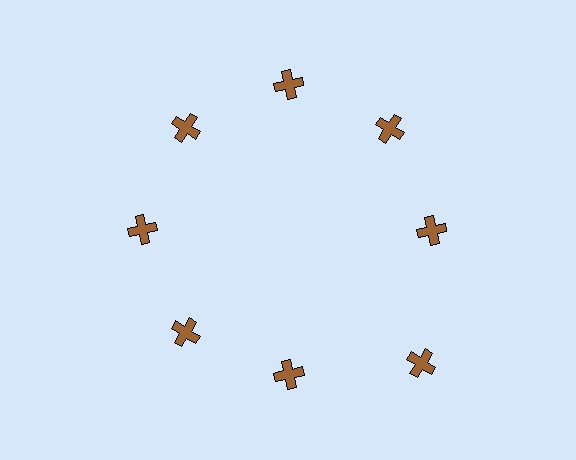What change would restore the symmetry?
The symmetry would be restored by moving it inward, back onto the ring so that all 8 crosses sit at equal angles and equal distance from the center.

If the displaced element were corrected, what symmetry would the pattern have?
It would have 8-fold rotational symmetry — the pattern would map onto itself every 45 degrees.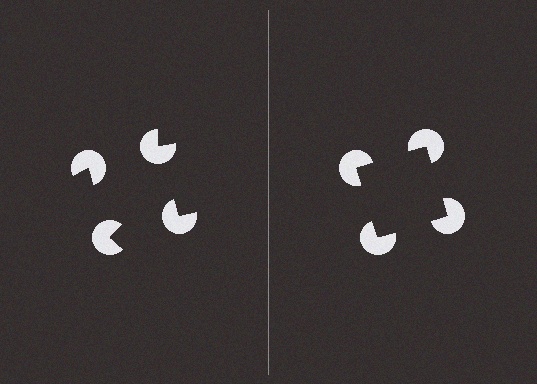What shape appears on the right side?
An illusory square.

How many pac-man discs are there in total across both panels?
8 — 4 on each side.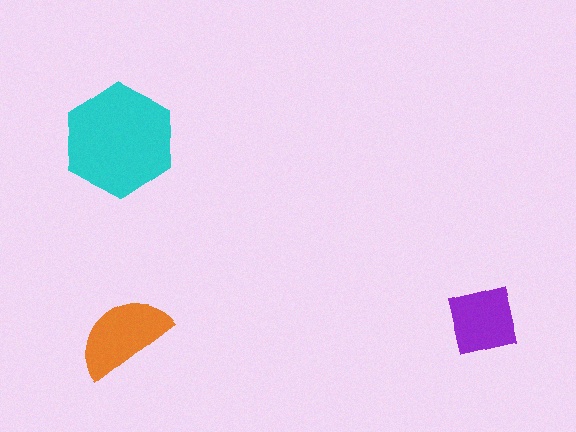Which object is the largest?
The cyan hexagon.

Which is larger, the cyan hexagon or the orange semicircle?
The cyan hexagon.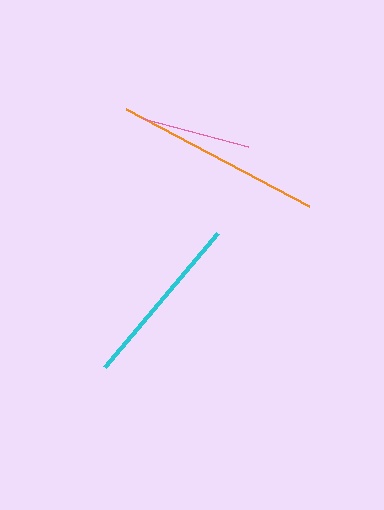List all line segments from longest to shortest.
From longest to shortest: orange, cyan, pink.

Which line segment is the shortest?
The pink line is the shortest at approximately 109 pixels.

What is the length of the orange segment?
The orange segment is approximately 208 pixels long.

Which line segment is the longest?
The orange line is the longest at approximately 208 pixels.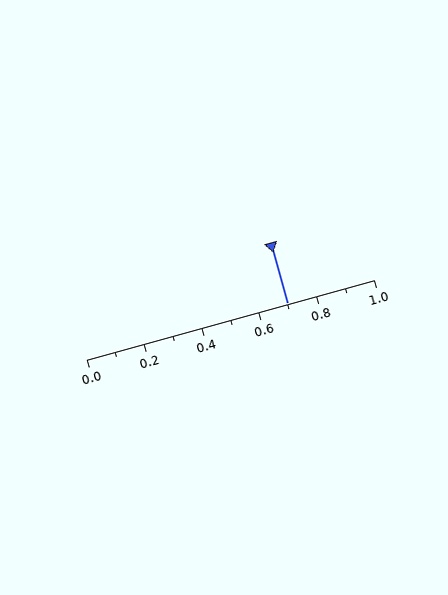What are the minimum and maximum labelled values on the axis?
The axis runs from 0.0 to 1.0.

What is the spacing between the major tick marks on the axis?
The major ticks are spaced 0.2 apart.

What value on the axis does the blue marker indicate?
The marker indicates approximately 0.7.